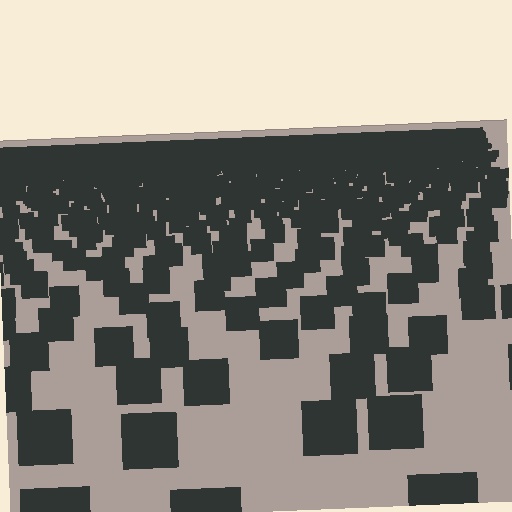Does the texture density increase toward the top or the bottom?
Density increases toward the top.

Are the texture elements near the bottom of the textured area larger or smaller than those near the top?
Larger. Near the bottom, elements are closer to the viewer and appear at a bigger on-screen size.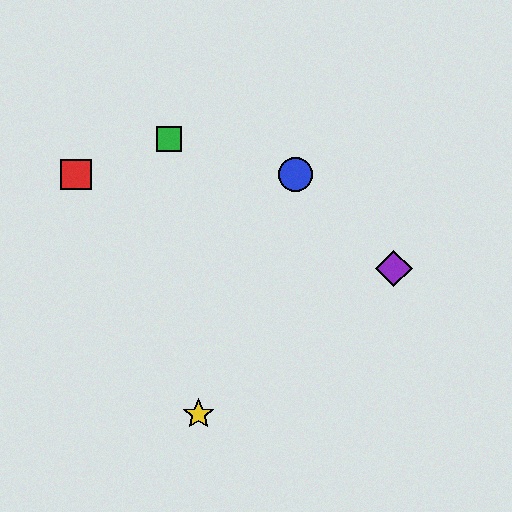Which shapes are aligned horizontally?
The red square, the blue circle are aligned horizontally.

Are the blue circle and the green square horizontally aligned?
No, the blue circle is at y≈174 and the green square is at y≈139.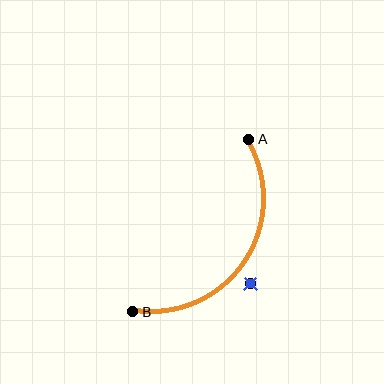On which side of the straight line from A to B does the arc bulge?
The arc bulges below and to the right of the straight line connecting A and B.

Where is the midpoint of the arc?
The arc midpoint is the point on the curve farthest from the straight line joining A and B. It sits below and to the right of that line.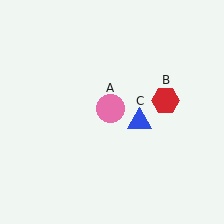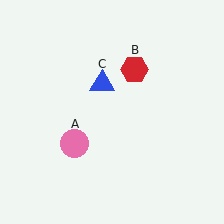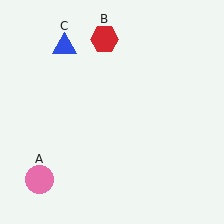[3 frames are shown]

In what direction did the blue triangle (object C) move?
The blue triangle (object C) moved up and to the left.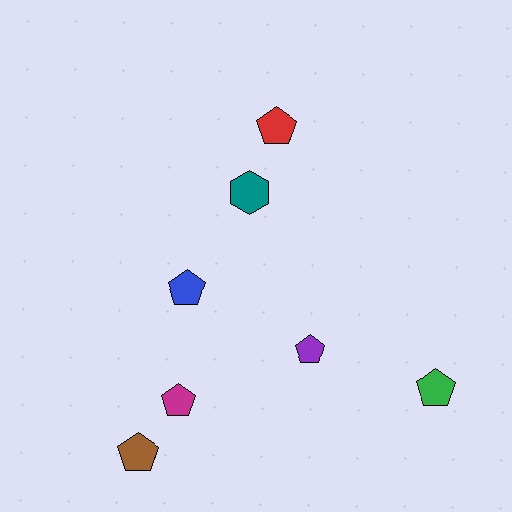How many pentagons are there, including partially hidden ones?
There are 6 pentagons.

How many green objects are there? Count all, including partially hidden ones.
There is 1 green object.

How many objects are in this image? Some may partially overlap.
There are 7 objects.